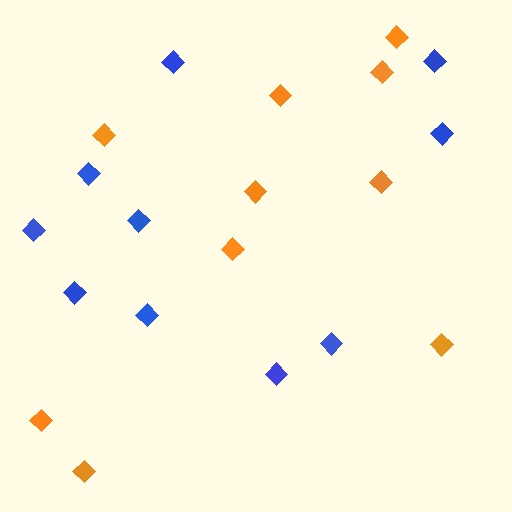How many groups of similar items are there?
There are 2 groups: one group of orange diamonds (10) and one group of blue diamonds (10).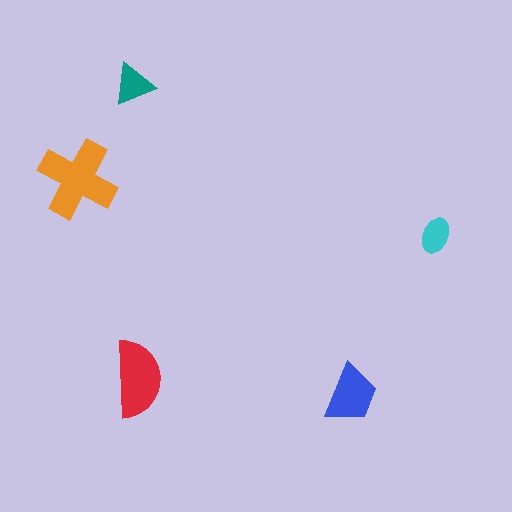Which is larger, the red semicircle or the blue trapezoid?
The red semicircle.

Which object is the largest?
The orange cross.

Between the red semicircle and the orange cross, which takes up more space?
The orange cross.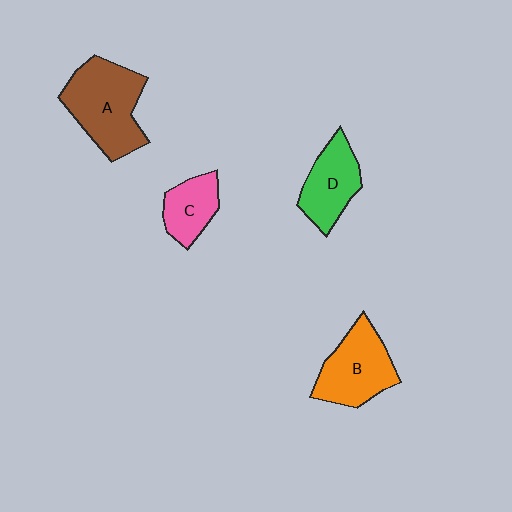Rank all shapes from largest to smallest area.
From largest to smallest: A (brown), B (orange), D (green), C (pink).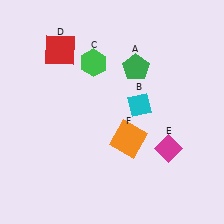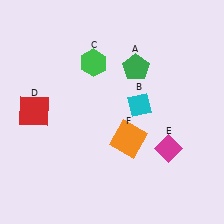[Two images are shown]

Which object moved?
The red square (D) moved down.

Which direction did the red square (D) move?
The red square (D) moved down.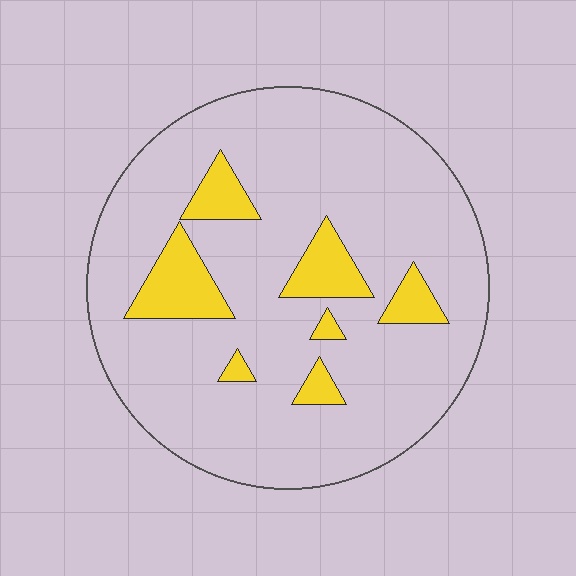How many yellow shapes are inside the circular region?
7.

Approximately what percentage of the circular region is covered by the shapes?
Approximately 15%.